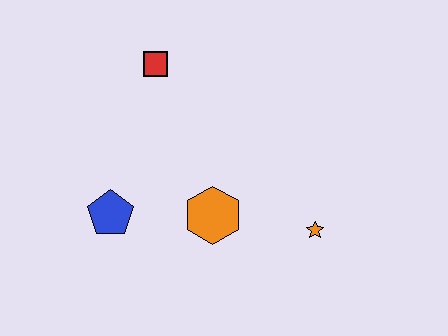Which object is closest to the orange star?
The orange hexagon is closest to the orange star.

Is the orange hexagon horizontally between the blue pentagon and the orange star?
Yes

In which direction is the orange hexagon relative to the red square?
The orange hexagon is below the red square.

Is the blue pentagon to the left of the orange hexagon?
Yes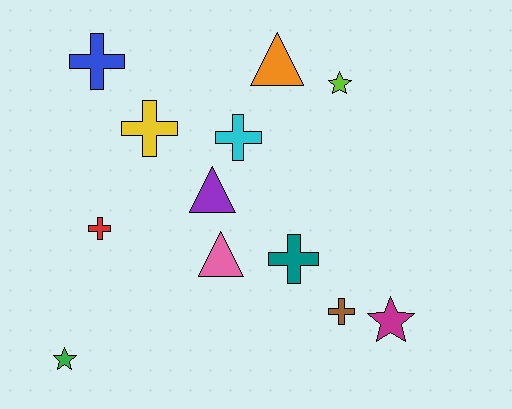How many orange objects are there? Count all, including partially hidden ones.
There is 1 orange object.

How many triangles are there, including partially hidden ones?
There are 3 triangles.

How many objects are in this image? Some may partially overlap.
There are 12 objects.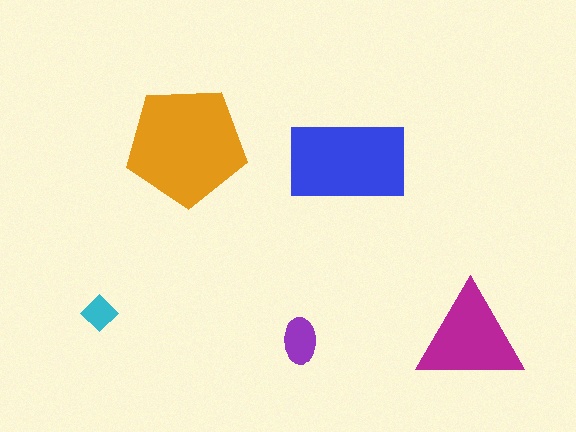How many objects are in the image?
There are 5 objects in the image.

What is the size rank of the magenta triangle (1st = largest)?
3rd.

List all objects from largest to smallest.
The orange pentagon, the blue rectangle, the magenta triangle, the purple ellipse, the cyan diamond.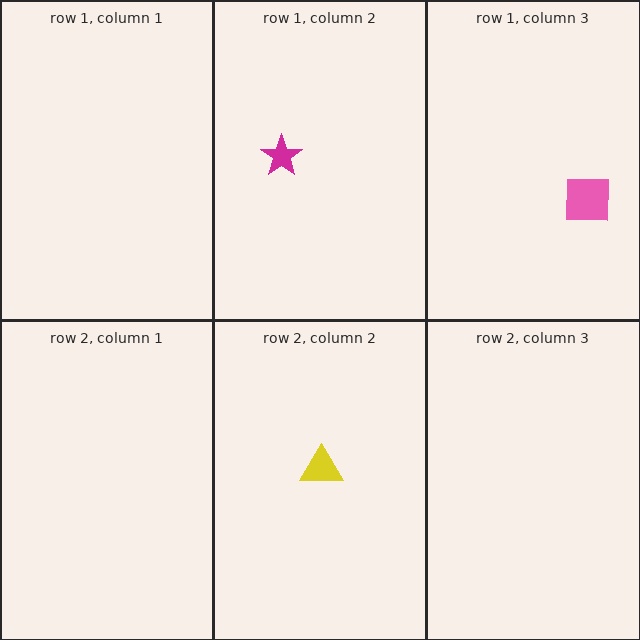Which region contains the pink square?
The row 1, column 3 region.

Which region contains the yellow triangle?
The row 2, column 2 region.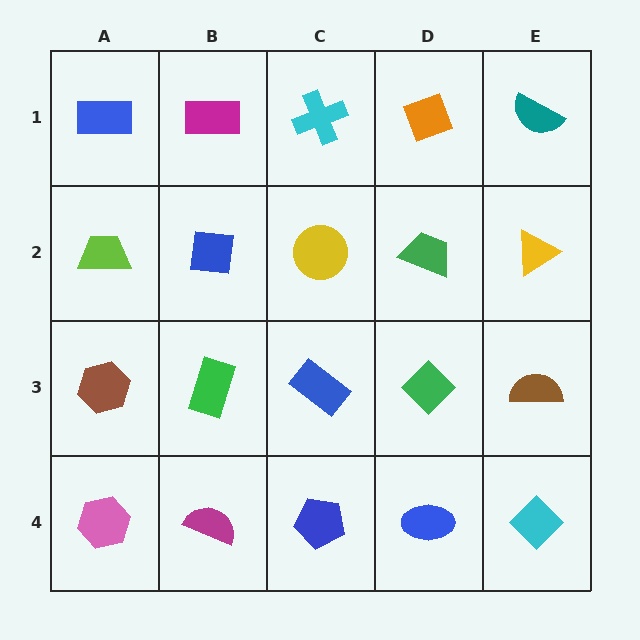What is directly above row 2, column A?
A blue rectangle.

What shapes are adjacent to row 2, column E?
A teal semicircle (row 1, column E), a brown semicircle (row 3, column E), a green trapezoid (row 2, column D).